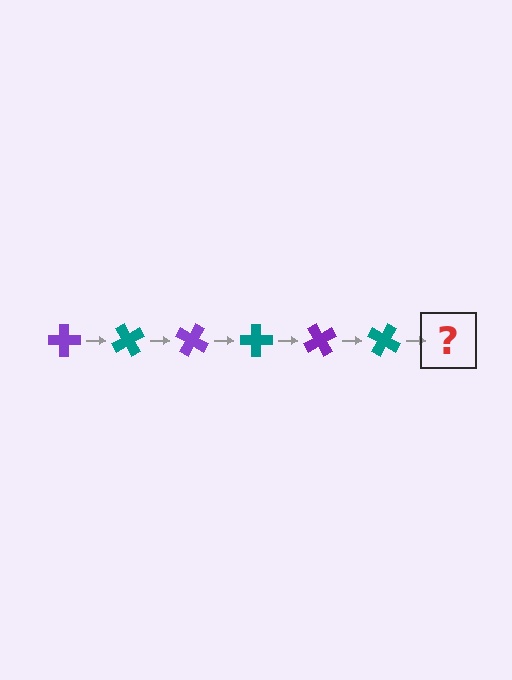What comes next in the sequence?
The next element should be a purple cross, rotated 360 degrees from the start.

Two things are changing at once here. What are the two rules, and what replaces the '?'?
The two rules are that it rotates 60 degrees each step and the color cycles through purple and teal. The '?' should be a purple cross, rotated 360 degrees from the start.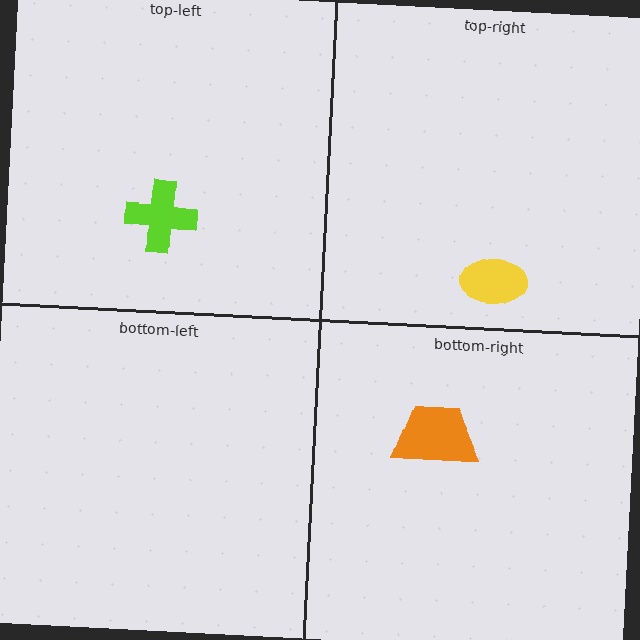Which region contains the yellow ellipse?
The top-right region.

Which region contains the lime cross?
The top-left region.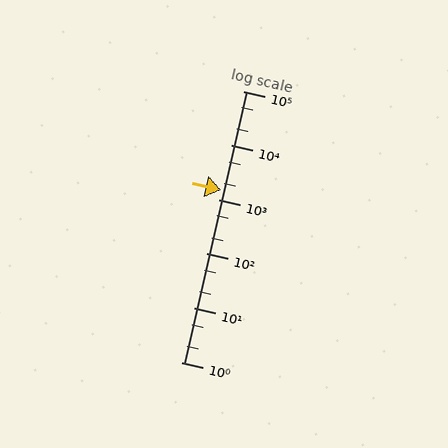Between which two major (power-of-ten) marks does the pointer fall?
The pointer is between 1000 and 10000.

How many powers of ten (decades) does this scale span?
The scale spans 5 decades, from 1 to 100000.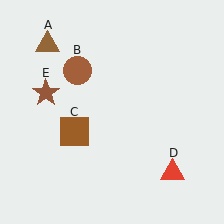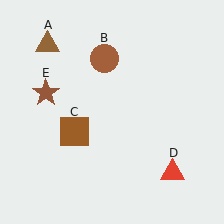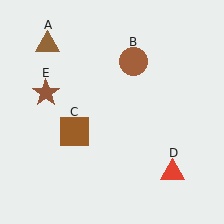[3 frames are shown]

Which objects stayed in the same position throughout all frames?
Brown triangle (object A) and brown square (object C) and red triangle (object D) and brown star (object E) remained stationary.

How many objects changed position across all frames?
1 object changed position: brown circle (object B).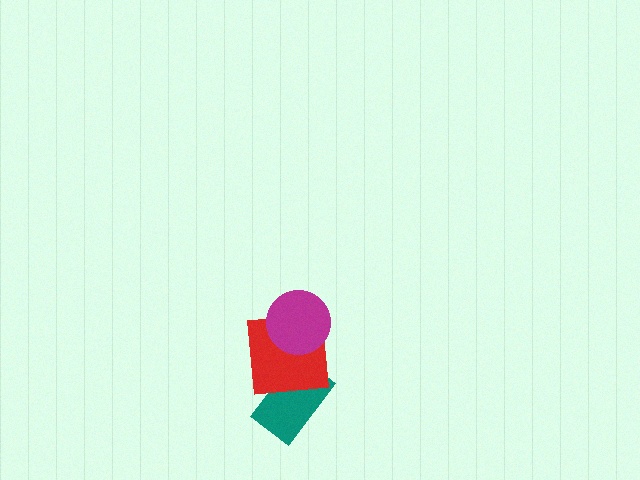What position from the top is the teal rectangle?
The teal rectangle is 3rd from the top.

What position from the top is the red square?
The red square is 2nd from the top.